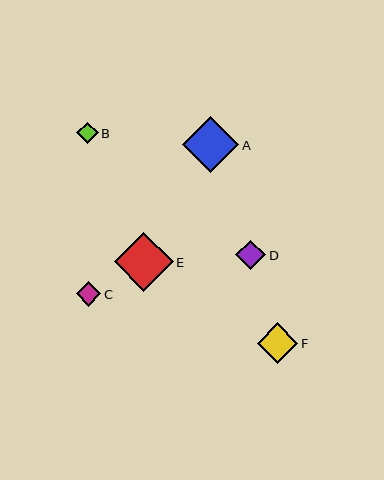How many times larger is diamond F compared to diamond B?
Diamond F is approximately 1.9 times the size of diamond B.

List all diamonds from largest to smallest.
From largest to smallest: E, A, F, D, C, B.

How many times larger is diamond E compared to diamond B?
Diamond E is approximately 2.7 times the size of diamond B.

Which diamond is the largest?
Diamond E is the largest with a size of approximately 58 pixels.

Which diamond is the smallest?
Diamond B is the smallest with a size of approximately 21 pixels.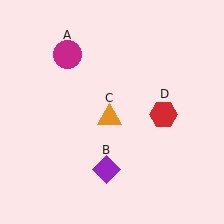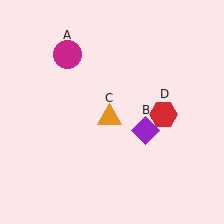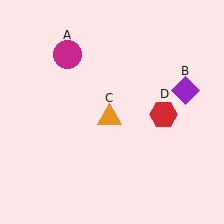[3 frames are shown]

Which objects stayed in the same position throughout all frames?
Magenta circle (object A) and orange triangle (object C) and red hexagon (object D) remained stationary.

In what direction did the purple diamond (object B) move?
The purple diamond (object B) moved up and to the right.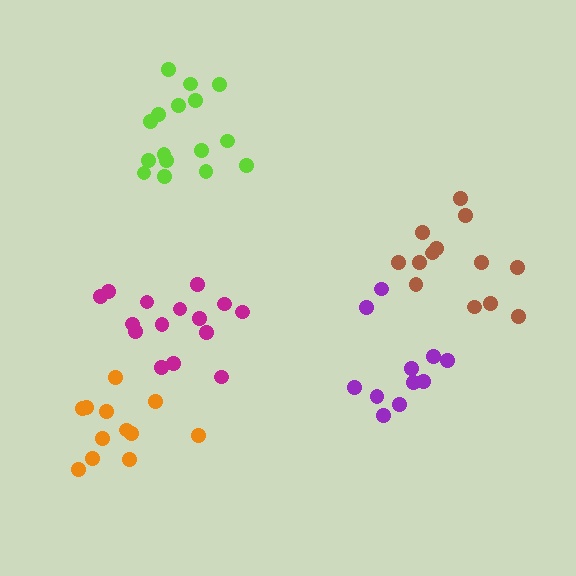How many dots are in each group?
Group 1: 11 dots, Group 2: 15 dots, Group 3: 13 dots, Group 4: 12 dots, Group 5: 16 dots (67 total).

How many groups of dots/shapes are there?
There are 5 groups.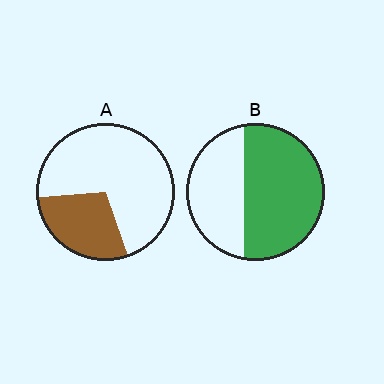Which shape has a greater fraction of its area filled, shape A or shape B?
Shape B.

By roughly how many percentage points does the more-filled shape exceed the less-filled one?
By roughly 30 percentage points (B over A).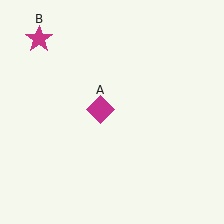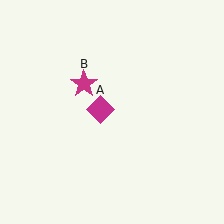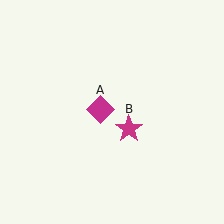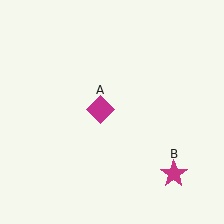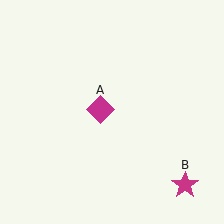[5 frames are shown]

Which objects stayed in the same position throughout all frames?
Magenta diamond (object A) remained stationary.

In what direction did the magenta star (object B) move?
The magenta star (object B) moved down and to the right.